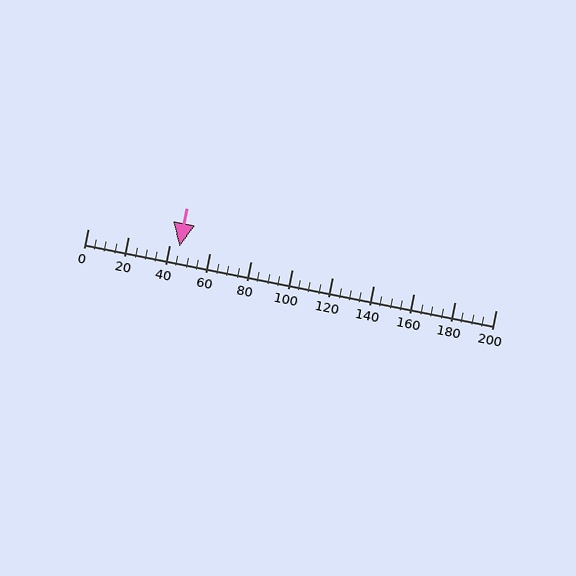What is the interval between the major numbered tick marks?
The major tick marks are spaced 20 units apart.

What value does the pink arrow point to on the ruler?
The pink arrow points to approximately 45.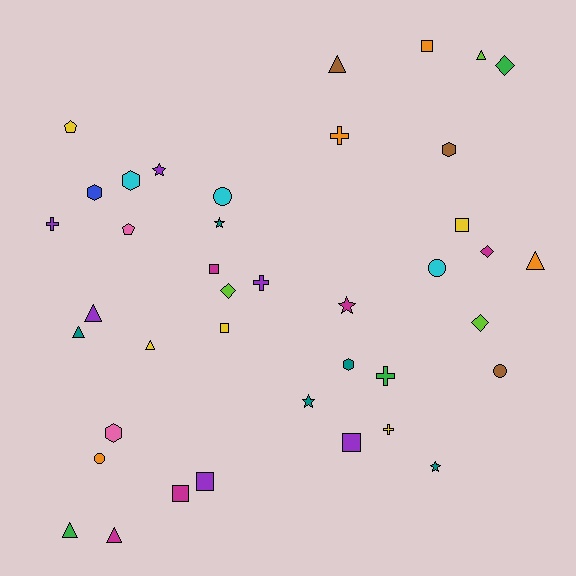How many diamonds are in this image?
There are 4 diamonds.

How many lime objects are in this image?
There are 3 lime objects.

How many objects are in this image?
There are 40 objects.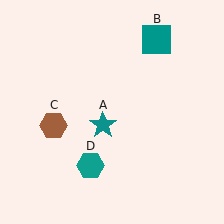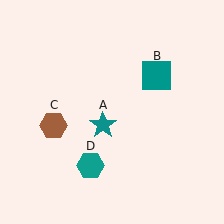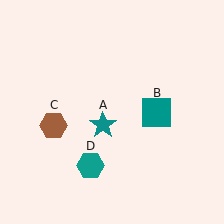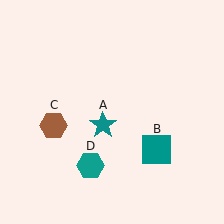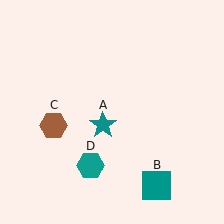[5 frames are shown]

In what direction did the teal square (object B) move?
The teal square (object B) moved down.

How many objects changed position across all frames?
1 object changed position: teal square (object B).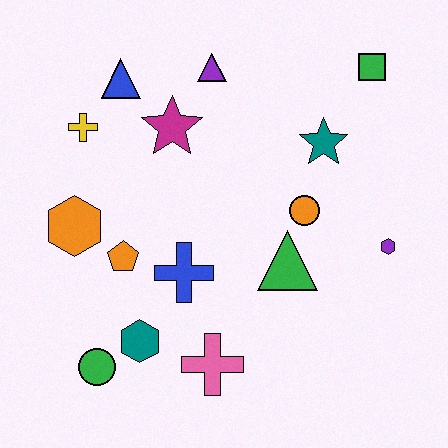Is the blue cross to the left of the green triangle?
Yes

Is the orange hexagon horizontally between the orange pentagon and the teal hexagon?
No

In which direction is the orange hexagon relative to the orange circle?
The orange hexagon is to the left of the orange circle.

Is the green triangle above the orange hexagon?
No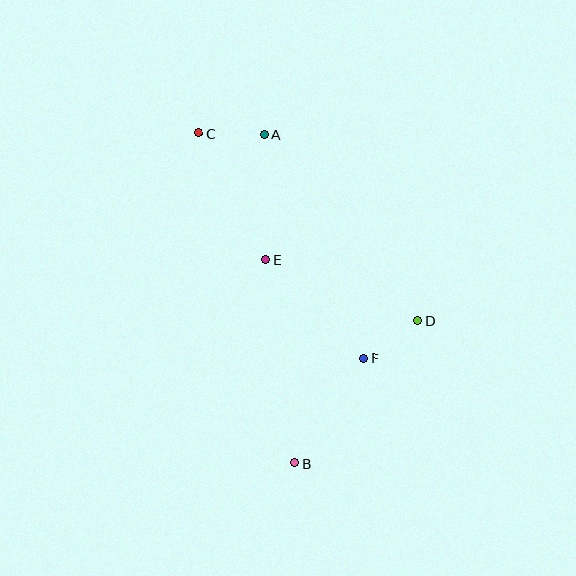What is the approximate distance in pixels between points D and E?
The distance between D and E is approximately 164 pixels.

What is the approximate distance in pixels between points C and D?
The distance between C and D is approximately 288 pixels.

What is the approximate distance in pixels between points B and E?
The distance between B and E is approximately 205 pixels.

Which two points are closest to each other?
Points A and C are closest to each other.